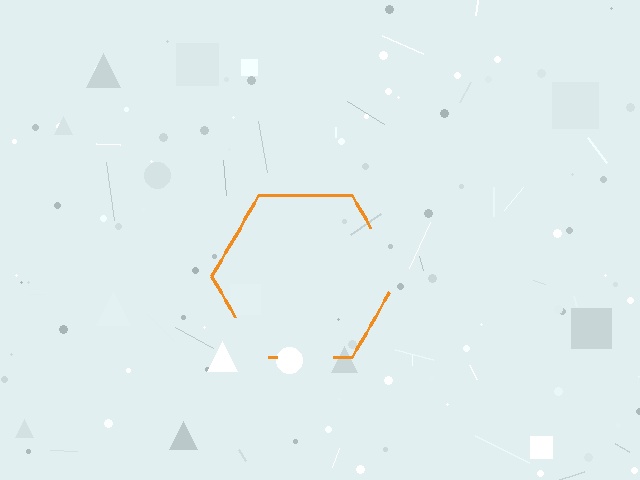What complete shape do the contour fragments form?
The contour fragments form a hexagon.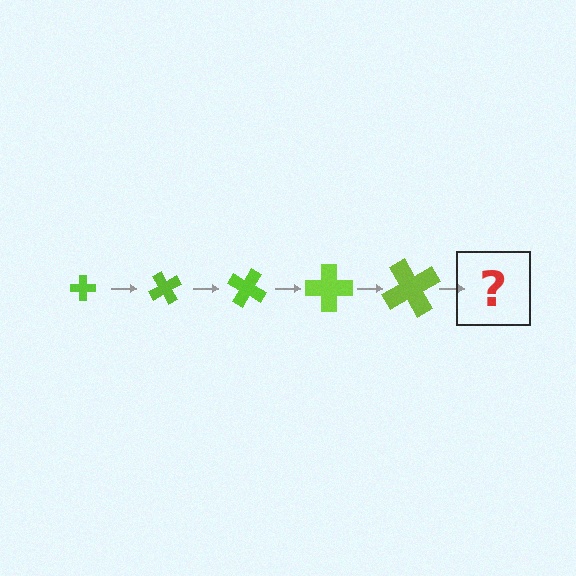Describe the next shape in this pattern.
It should be a cross, larger than the previous one and rotated 300 degrees from the start.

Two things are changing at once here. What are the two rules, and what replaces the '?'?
The two rules are that the cross grows larger each step and it rotates 60 degrees each step. The '?' should be a cross, larger than the previous one and rotated 300 degrees from the start.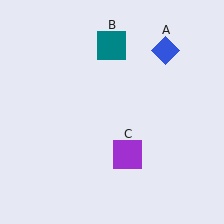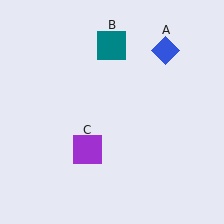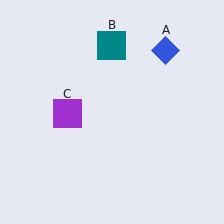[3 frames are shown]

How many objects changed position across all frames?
1 object changed position: purple square (object C).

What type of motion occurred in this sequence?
The purple square (object C) rotated clockwise around the center of the scene.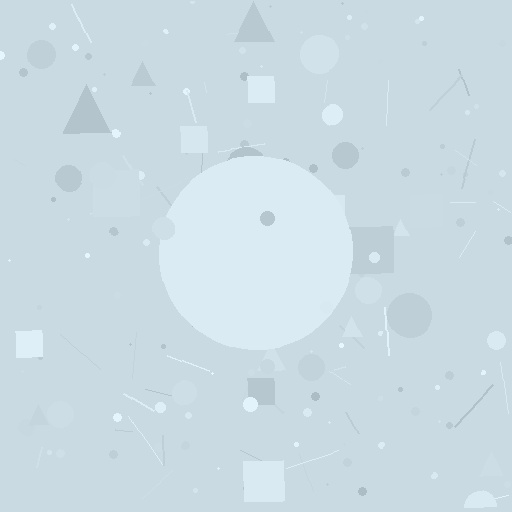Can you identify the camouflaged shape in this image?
The camouflaged shape is a circle.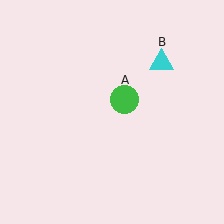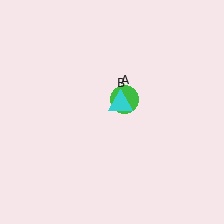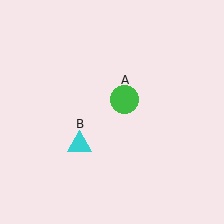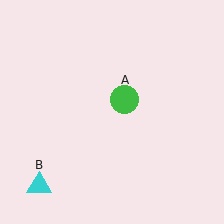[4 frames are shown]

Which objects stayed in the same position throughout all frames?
Green circle (object A) remained stationary.